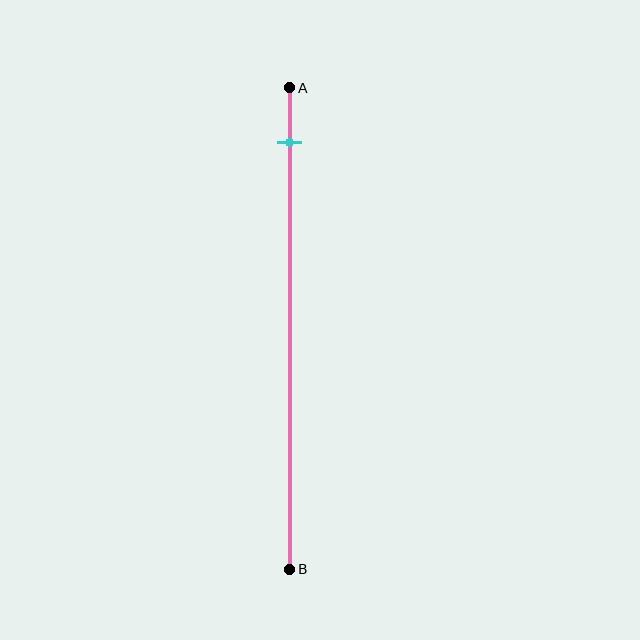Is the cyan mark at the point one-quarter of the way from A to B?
No, the mark is at about 10% from A, not at the 25% one-quarter point.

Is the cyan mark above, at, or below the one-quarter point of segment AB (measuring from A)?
The cyan mark is above the one-quarter point of segment AB.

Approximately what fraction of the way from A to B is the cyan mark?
The cyan mark is approximately 10% of the way from A to B.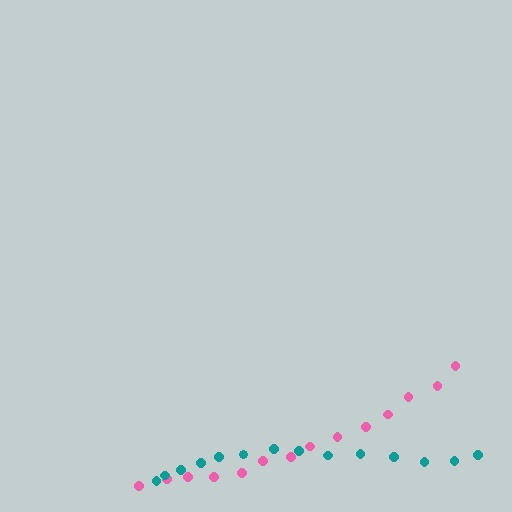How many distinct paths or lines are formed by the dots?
There are 2 distinct paths.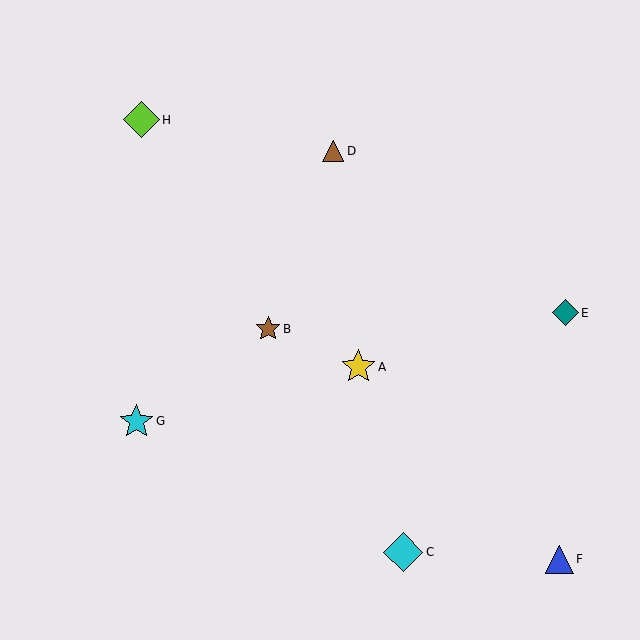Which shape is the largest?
The cyan diamond (labeled C) is the largest.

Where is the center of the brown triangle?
The center of the brown triangle is at (333, 151).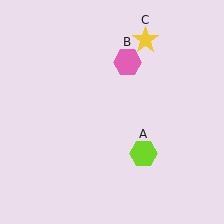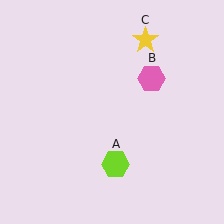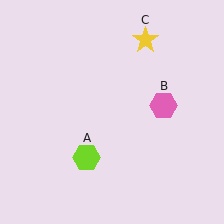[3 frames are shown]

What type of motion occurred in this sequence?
The lime hexagon (object A), pink hexagon (object B) rotated clockwise around the center of the scene.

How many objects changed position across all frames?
2 objects changed position: lime hexagon (object A), pink hexagon (object B).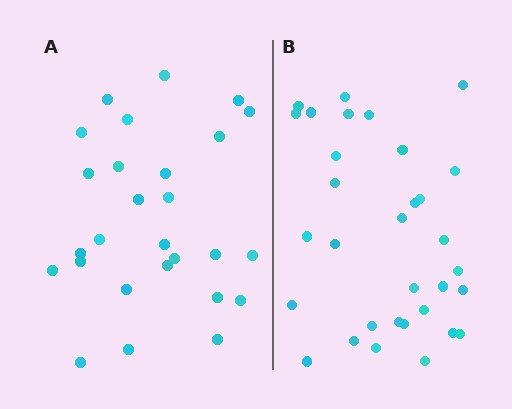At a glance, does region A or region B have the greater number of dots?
Region B (the right region) has more dots.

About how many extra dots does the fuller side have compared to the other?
Region B has about 5 more dots than region A.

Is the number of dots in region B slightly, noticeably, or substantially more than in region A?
Region B has only slightly more — the two regions are fairly close. The ratio is roughly 1.2 to 1.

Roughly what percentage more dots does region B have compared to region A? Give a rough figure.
About 20% more.